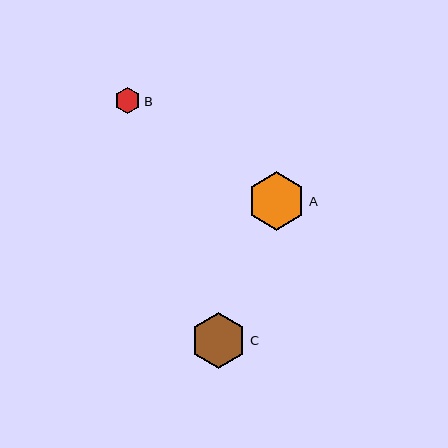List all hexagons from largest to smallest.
From largest to smallest: A, C, B.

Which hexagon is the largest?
Hexagon A is the largest with a size of approximately 58 pixels.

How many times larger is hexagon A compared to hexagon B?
Hexagon A is approximately 2.2 times the size of hexagon B.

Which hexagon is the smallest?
Hexagon B is the smallest with a size of approximately 26 pixels.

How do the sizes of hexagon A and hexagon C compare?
Hexagon A and hexagon C are approximately the same size.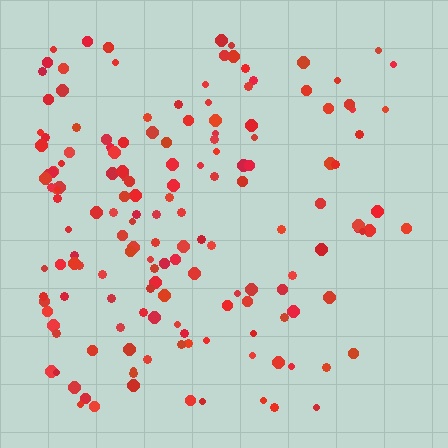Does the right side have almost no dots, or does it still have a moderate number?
Still a moderate number, just noticeably fewer than the left.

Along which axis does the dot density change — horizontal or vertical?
Horizontal.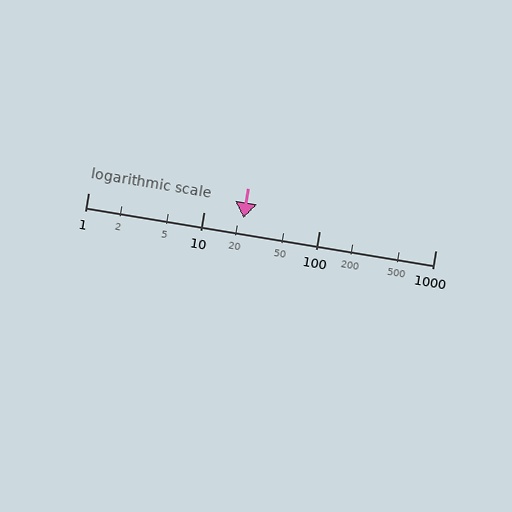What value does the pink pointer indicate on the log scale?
The pointer indicates approximately 22.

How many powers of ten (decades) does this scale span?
The scale spans 3 decades, from 1 to 1000.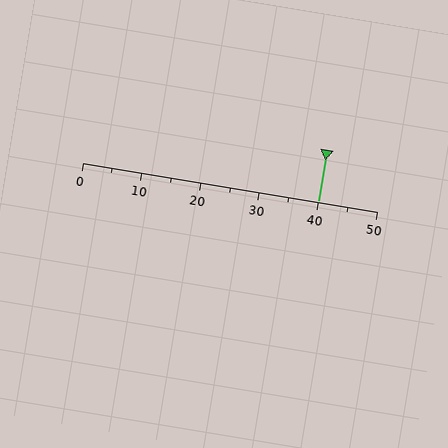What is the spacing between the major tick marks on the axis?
The major ticks are spaced 10 apart.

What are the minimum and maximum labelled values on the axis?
The axis runs from 0 to 50.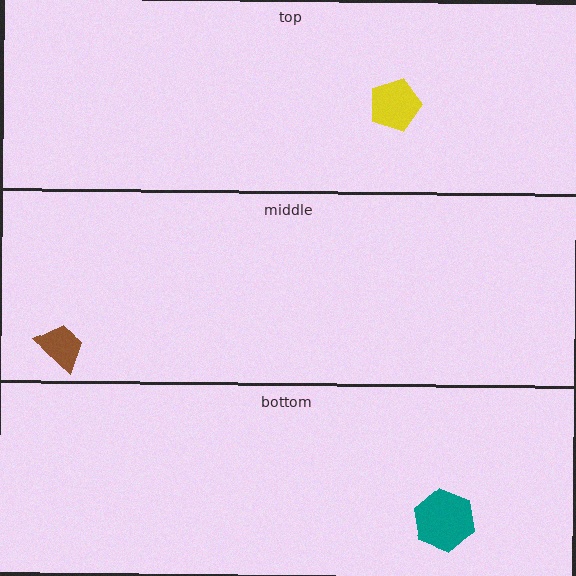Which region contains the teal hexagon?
The bottom region.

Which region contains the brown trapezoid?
The middle region.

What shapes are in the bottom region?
The teal hexagon.